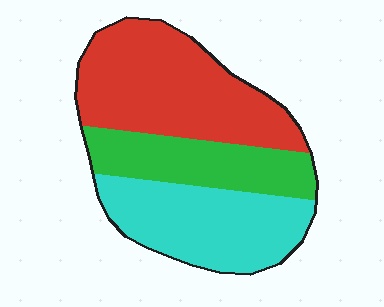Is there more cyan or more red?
Red.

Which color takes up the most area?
Red, at roughly 45%.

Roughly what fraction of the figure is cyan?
Cyan covers 33% of the figure.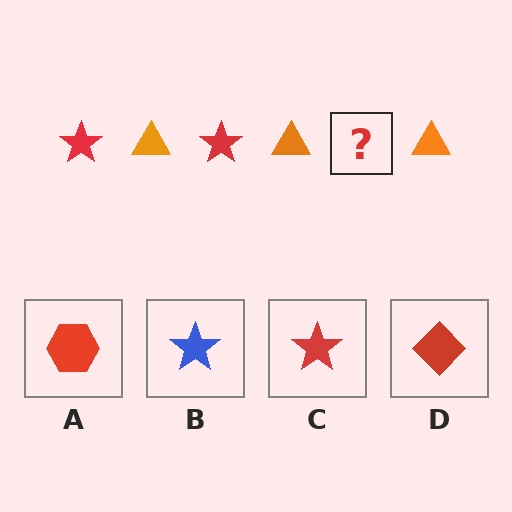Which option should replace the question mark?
Option C.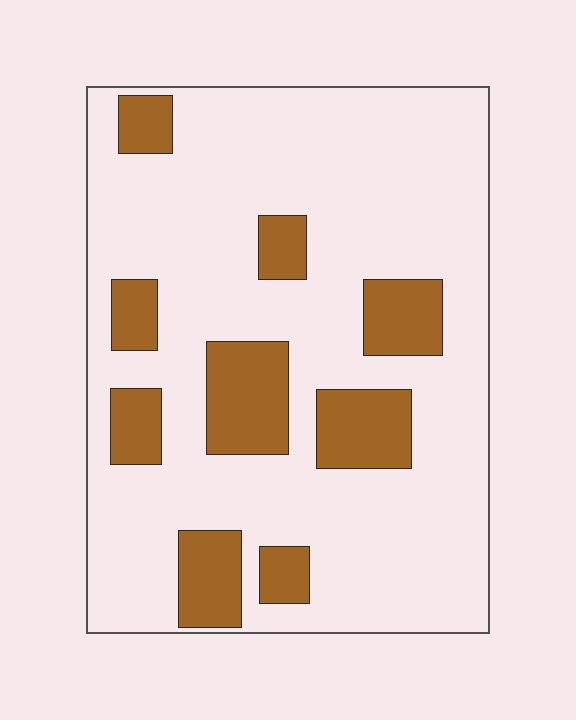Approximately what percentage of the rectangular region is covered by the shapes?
Approximately 20%.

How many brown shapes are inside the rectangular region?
9.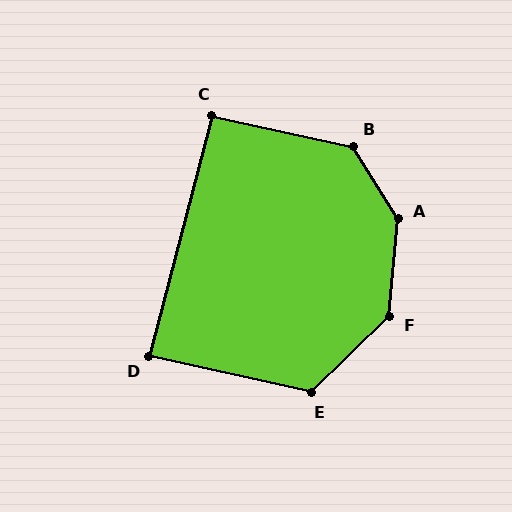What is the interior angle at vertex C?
Approximately 92 degrees (approximately right).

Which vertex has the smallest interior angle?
D, at approximately 88 degrees.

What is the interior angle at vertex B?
Approximately 134 degrees (obtuse).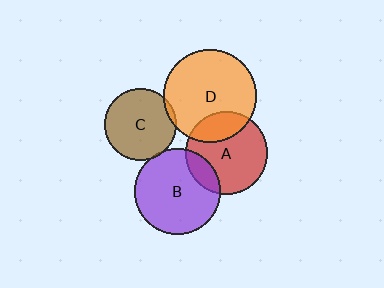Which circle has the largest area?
Circle D (orange).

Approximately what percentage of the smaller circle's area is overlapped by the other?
Approximately 15%.